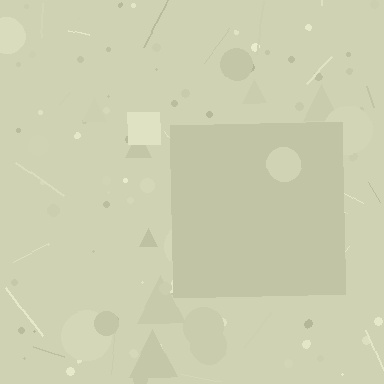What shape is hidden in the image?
A square is hidden in the image.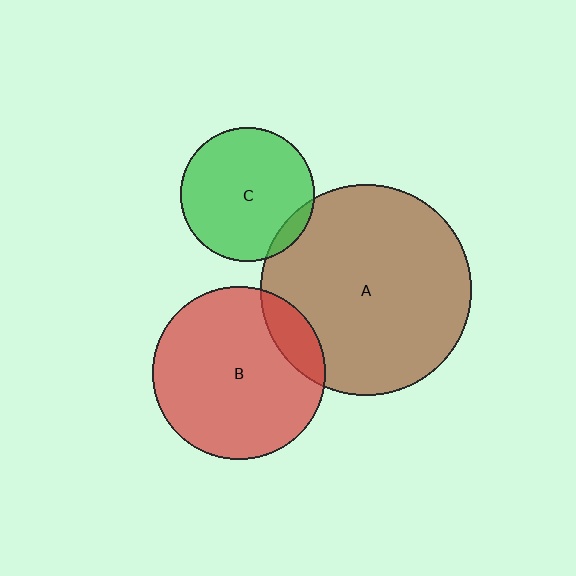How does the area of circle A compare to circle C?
Approximately 2.5 times.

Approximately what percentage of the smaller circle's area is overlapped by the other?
Approximately 15%.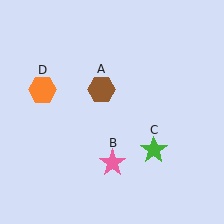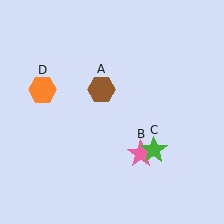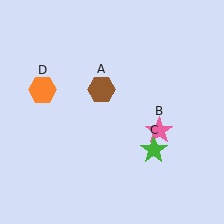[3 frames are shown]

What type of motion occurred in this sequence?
The pink star (object B) rotated counterclockwise around the center of the scene.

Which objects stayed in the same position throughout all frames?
Brown hexagon (object A) and green star (object C) and orange hexagon (object D) remained stationary.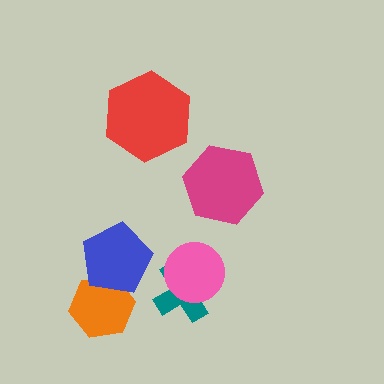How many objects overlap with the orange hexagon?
1 object overlaps with the orange hexagon.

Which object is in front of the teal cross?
The pink circle is in front of the teal cross.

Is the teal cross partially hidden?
Yes, it is partially covered by another shape.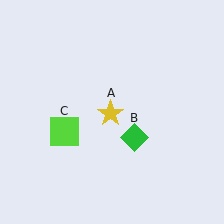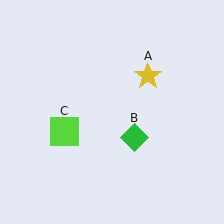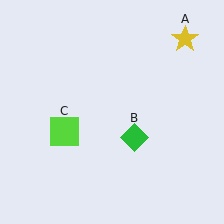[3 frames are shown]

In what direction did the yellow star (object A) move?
The yellow star (object A) moved up and to the right.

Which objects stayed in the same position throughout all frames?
Green diamond (object B) and lime square (object C) remained stationary.